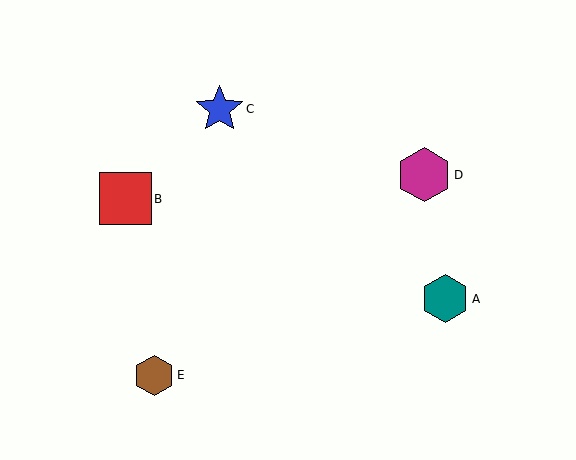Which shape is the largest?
The magenta hexagon (labeled D) is the largest.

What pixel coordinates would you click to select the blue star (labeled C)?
Click at (219, 109) to select the blue star C.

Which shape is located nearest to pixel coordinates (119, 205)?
The red square (labeled B) at (125, 199) is nearest to that location.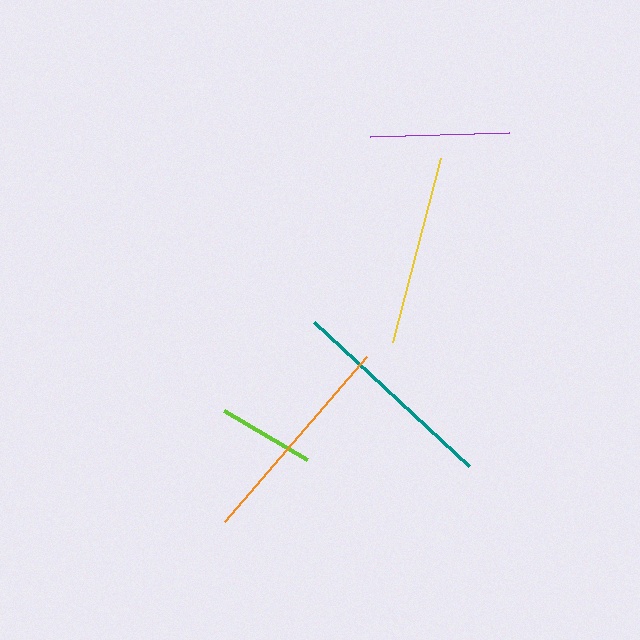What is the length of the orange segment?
The orange segment is approximately 217 pixels long.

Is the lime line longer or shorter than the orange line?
The orange line is longer than the lime line.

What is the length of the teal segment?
The teal segment is approximately 211 pixels long.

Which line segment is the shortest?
The lime line is the shortest at approximately 95 pixels.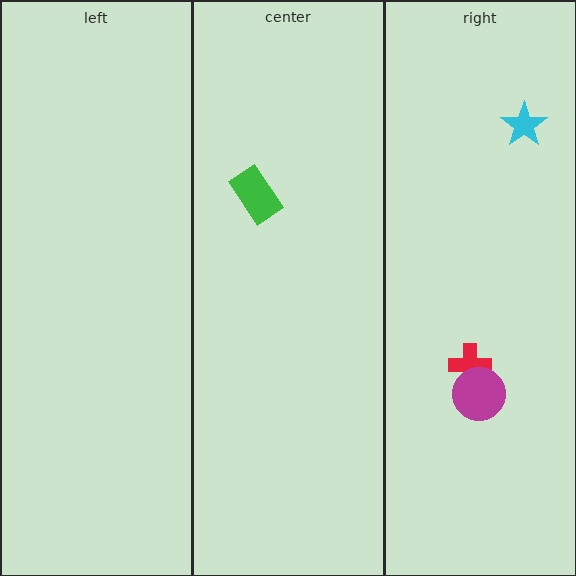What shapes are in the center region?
The green rectangle.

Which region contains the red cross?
The right region.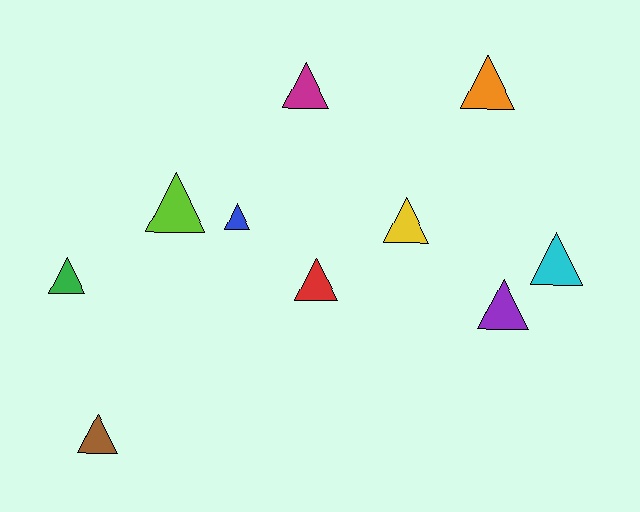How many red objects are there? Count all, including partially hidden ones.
There is 1 red object.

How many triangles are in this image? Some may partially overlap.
There are 10 triangles.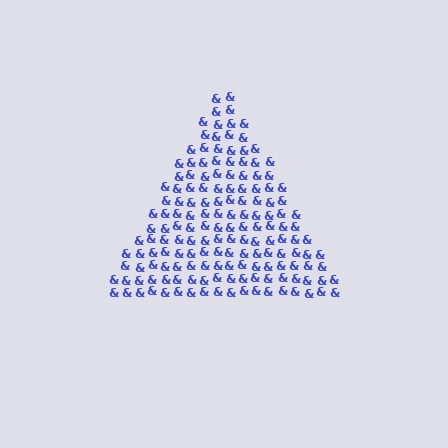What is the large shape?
The large shape is a triangle.